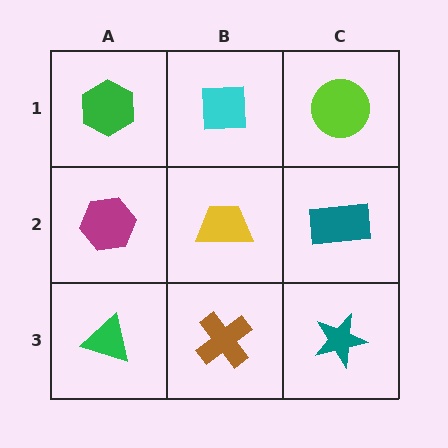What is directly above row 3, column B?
A yellow trapezoid.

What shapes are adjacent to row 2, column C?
A lime circle (row 1, column C), a teal star (row 3, column C), a yellow trapezoid (row 2, column B).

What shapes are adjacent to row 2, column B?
A cyan square (row 1, column B), a brown cross (row 3, column B), a magenta hexagon (row 2, column A), a teal rectangle (row 2, column C).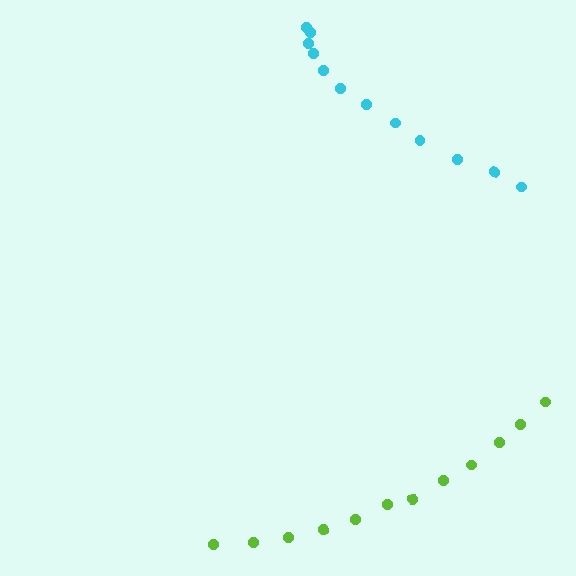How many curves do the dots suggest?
There are 2 distinct paths.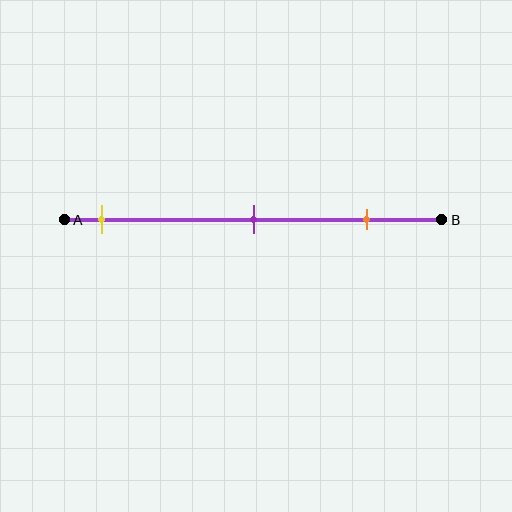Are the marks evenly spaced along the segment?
Yes, the marks are approximately evenly spaced.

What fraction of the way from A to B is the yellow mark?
The yellow mark is approximately 10% (0.1) of the way from A to B.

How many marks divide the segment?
There are 3 marks dividing the segment.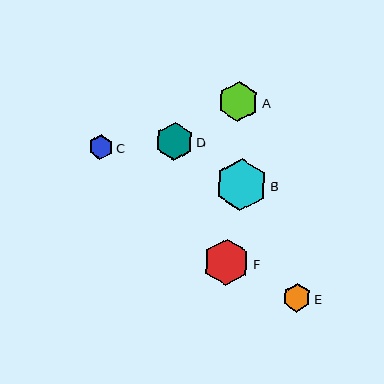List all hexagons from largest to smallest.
From largest to smallest: B, F, A, D, E, C.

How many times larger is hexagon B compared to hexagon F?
Hexagon B is approximately 1.1 times the size of hexagon F.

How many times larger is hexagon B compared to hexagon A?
Hexagon B is approximately 1.3 times the size of hexagon A.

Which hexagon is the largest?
Hexagon B is the largest with a size of approximately 52 pixels.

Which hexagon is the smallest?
Hexagon C is the smallest with a size of approximately 25 pixels.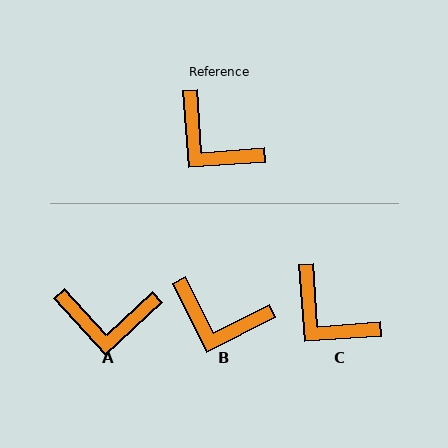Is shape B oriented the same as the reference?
No, it is off by about 22 degrees.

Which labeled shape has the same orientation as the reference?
C.